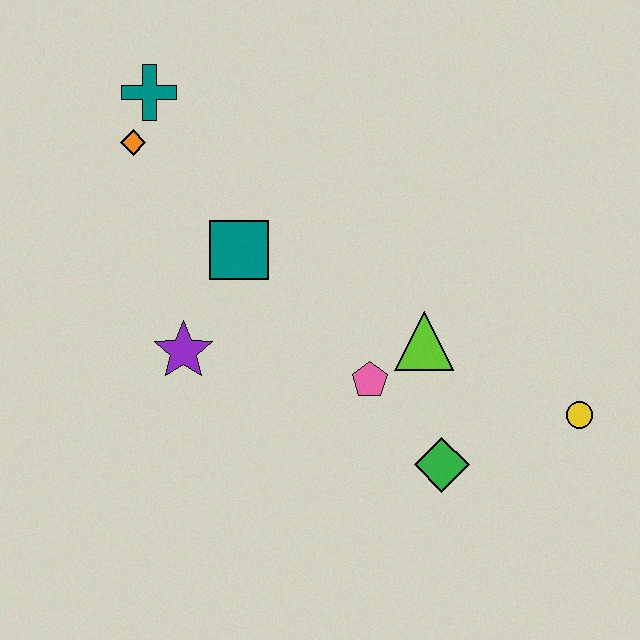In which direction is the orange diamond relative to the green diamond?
The orange diamond is above the green diamond.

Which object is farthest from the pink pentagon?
The teal cross is farthest from the pink pentagon.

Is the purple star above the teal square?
No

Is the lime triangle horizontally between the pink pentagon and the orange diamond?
No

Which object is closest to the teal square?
The purple star is closest to the teal square.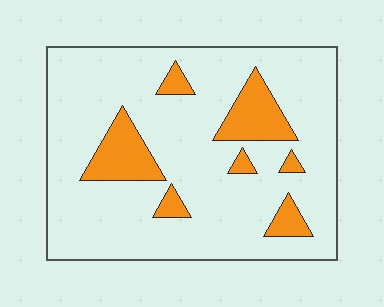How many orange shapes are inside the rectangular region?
7.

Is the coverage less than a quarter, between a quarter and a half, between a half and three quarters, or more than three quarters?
Less than a quarter.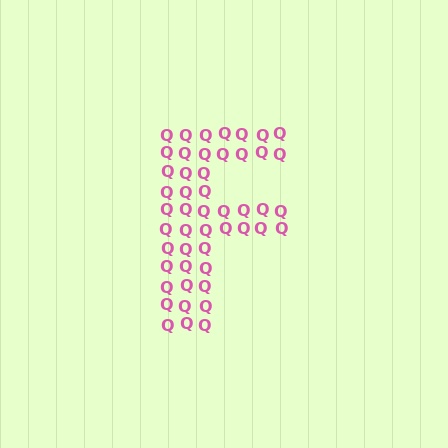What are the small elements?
The small elements are letter Q's.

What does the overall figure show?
The overall figure shows the letter F.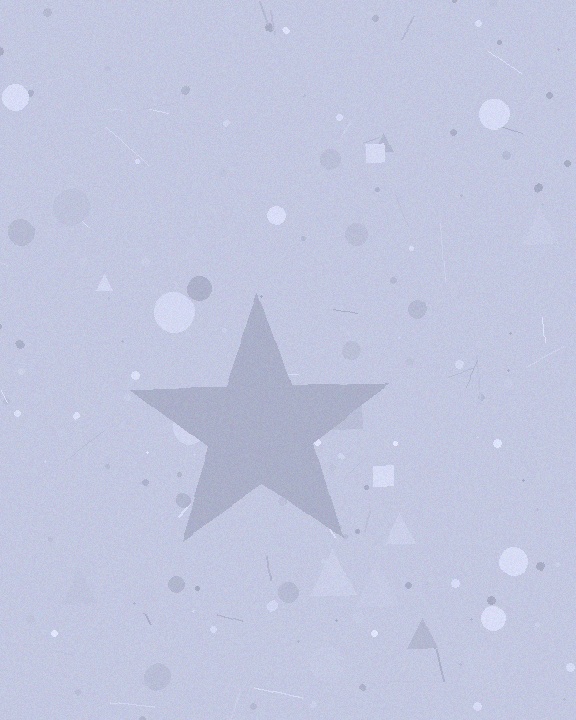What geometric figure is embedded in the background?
A star is embedded in the background.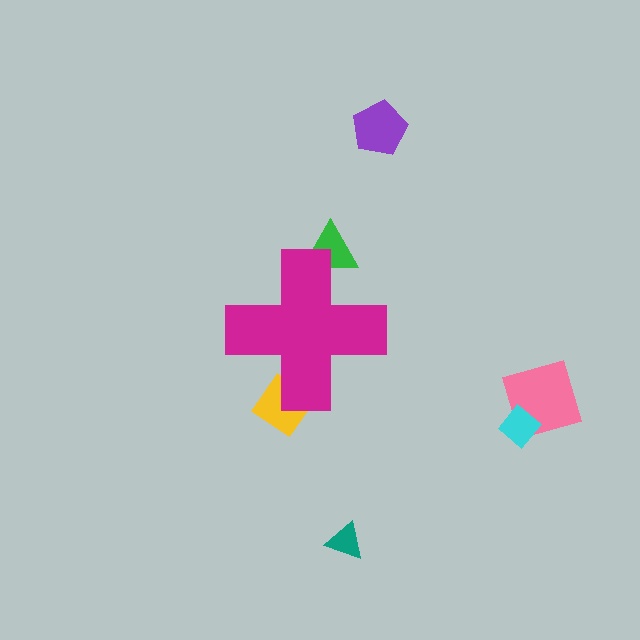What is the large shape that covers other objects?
A magenta cross.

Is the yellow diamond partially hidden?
Yes, the yellow diamond is partially hidden behind the magenta cross.